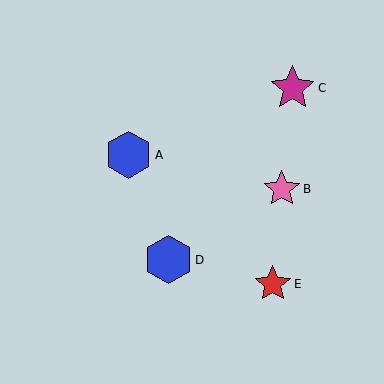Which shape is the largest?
The blue hexagon (labeled D) is the largest.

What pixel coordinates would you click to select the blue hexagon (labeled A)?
Click at (128, 155) to select the blue hexagon A.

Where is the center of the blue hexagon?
The center of the blue hexagon is at (128, 155).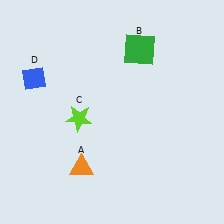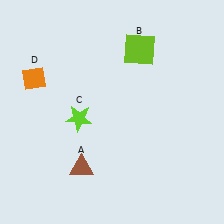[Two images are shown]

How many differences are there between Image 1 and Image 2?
There are 3 differences between the two images.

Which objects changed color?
A changed from orange to brown. B changed from green to lime. D changed from blue to orange.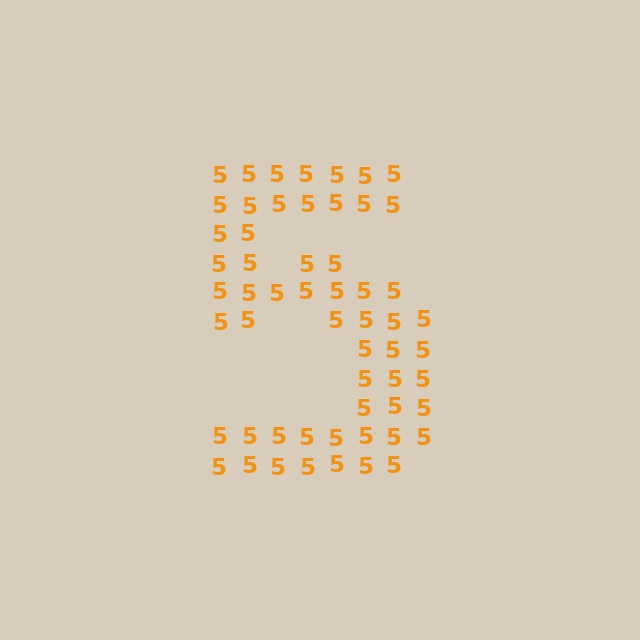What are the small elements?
The small elements are digit 5's.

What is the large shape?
The large shape is the digit 5.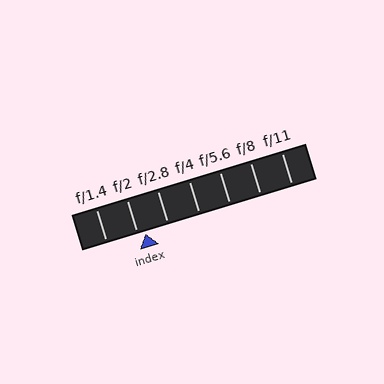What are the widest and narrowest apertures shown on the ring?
The widest aperture shown is f/1.4 and the narrowest is f/11.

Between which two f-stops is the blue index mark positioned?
The index mark is between f/2 and f/2.8.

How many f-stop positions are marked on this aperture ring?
There are 7 f-stop positions marked.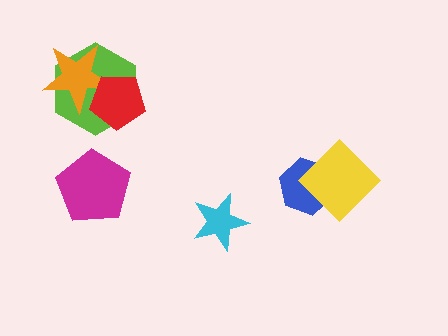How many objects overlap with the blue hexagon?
1 object overlaps with the blue hexagon.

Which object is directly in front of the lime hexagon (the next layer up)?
The orange star is directly in front of the lime hexagon.